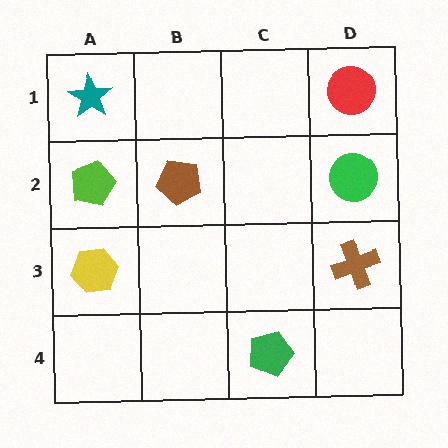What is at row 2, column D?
A green circle.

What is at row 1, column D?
A red circle.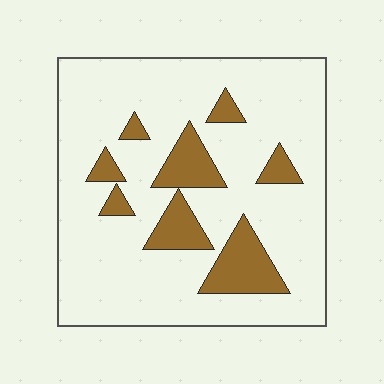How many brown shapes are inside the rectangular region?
8.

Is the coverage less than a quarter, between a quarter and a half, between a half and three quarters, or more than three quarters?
Less than a quarter.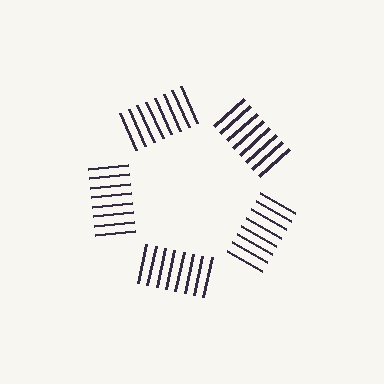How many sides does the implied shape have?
5 sides — the line-ends trace a pentagon.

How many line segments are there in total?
40 — 8 along each of the 5 edges.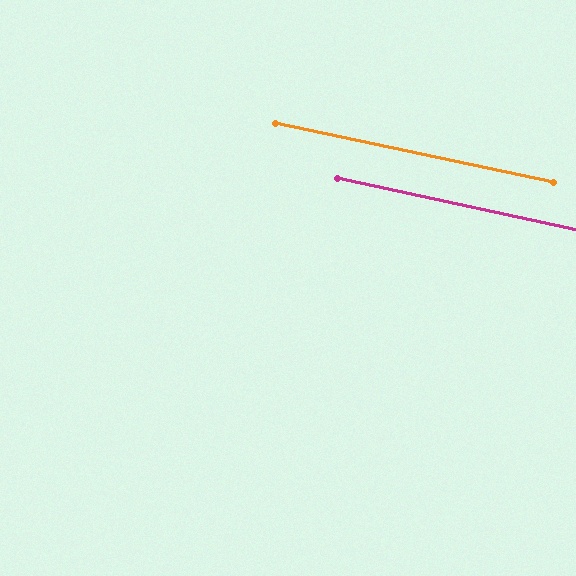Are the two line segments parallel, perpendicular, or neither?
Parallel — their directions differ by only 0.3°.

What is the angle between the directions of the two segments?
Approximately 0 degrees.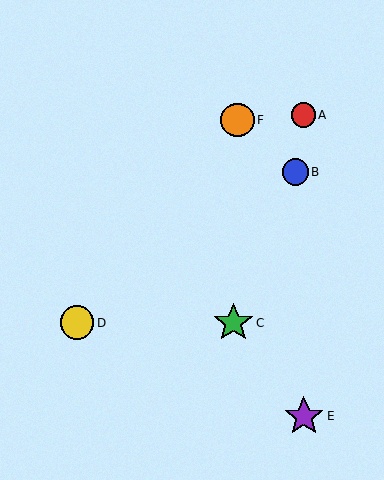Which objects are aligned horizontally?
Objects C, D are aligned horizontally.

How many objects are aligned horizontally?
2 objects (C, D) are aligned horizontally.